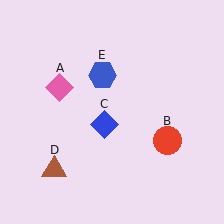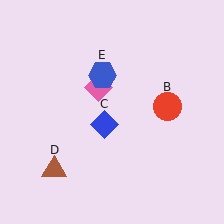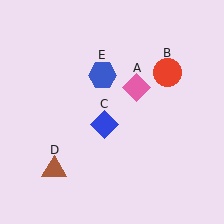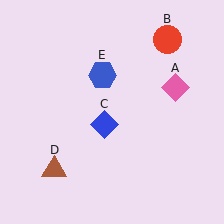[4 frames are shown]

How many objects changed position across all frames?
2 objects changed position: pink diamond (object A), red circle (object B).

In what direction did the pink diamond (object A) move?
The pink diamond (object A) moved right.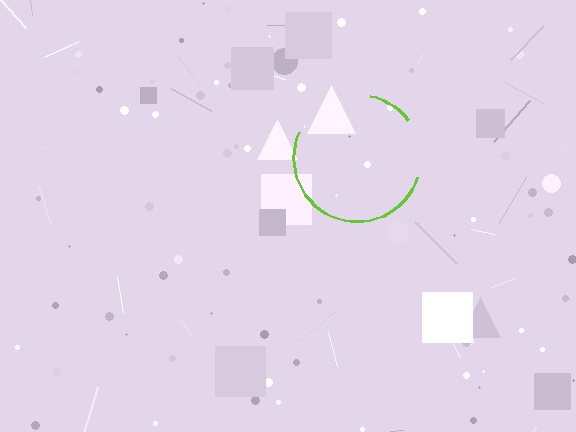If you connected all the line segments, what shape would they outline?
They would outline a circle.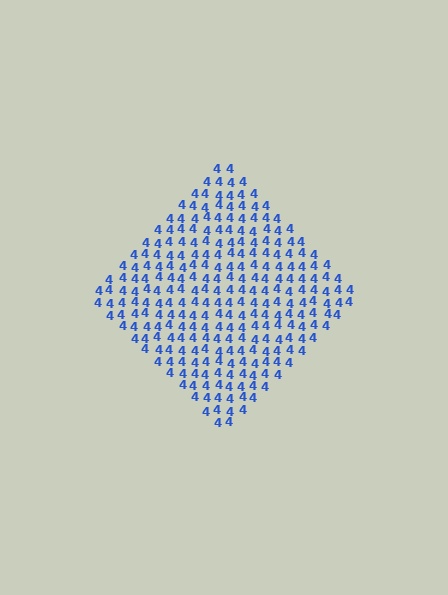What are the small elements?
The small elements are digit 4's.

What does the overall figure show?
The overall figure shows a diamond.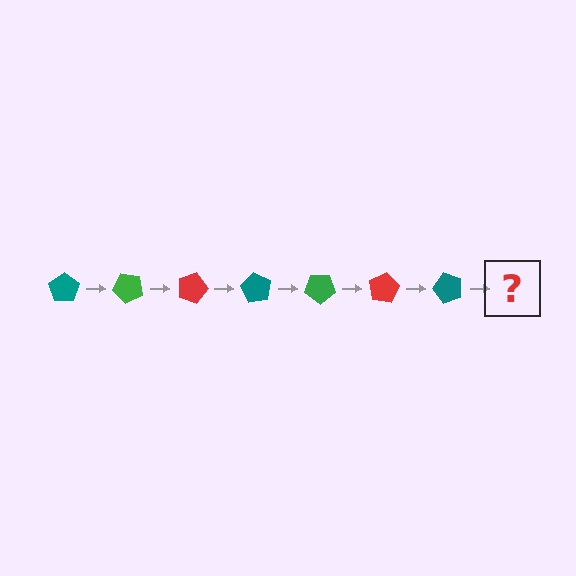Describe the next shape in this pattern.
It should be a green pentagon, rotated 315 degrees from the start.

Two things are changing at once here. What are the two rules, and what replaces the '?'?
The two rules are that it rotates 45 degrees each step and the color cycles through teal, green, and red. The '?' should be a green pentagon, rotated 315 degrees from the start.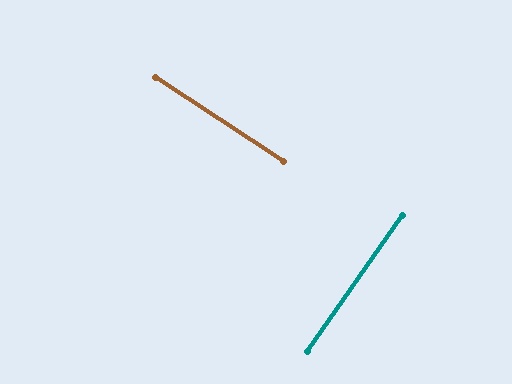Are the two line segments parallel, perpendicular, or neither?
Perpendicular — they meet at approximately 89°.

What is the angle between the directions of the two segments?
Approximately 89 degrees.